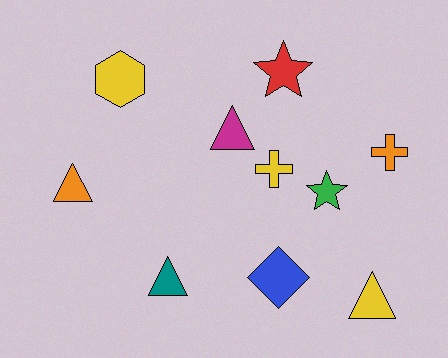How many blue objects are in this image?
There is 1 blue object.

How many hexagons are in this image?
There is 1 hexagon.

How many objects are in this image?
There are 10 objects.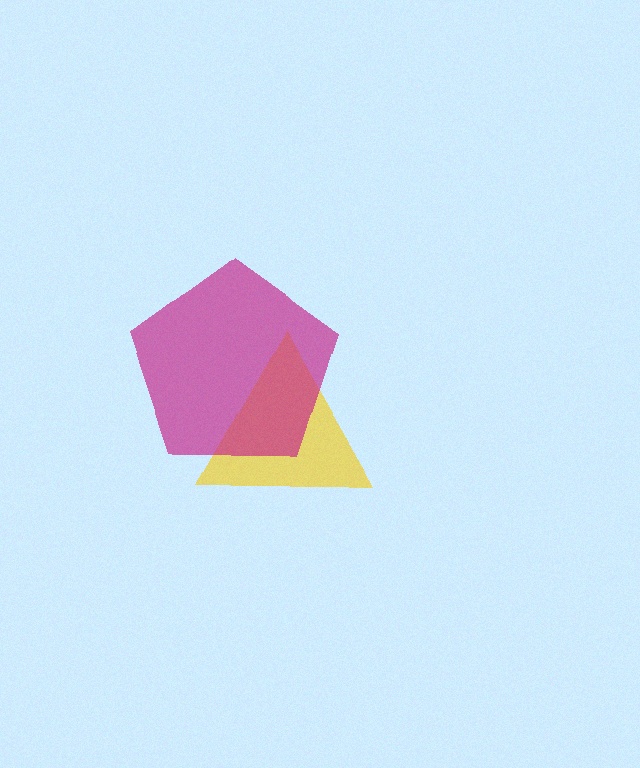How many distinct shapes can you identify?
There are 2 distinct shapes: a yellow triangle, a magenta pentagon.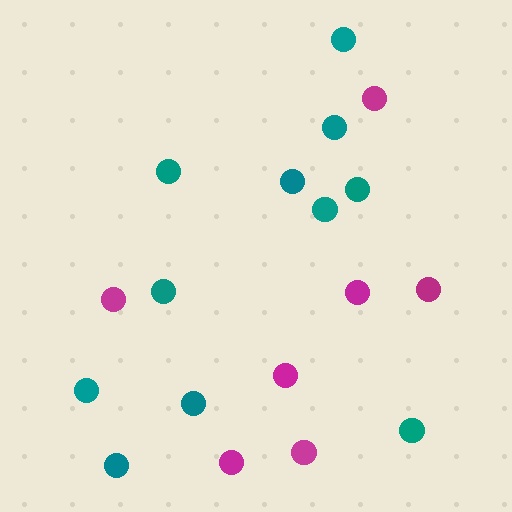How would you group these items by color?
There are 2 groups: one group of teal circles (11) and one group of magenta circles (7).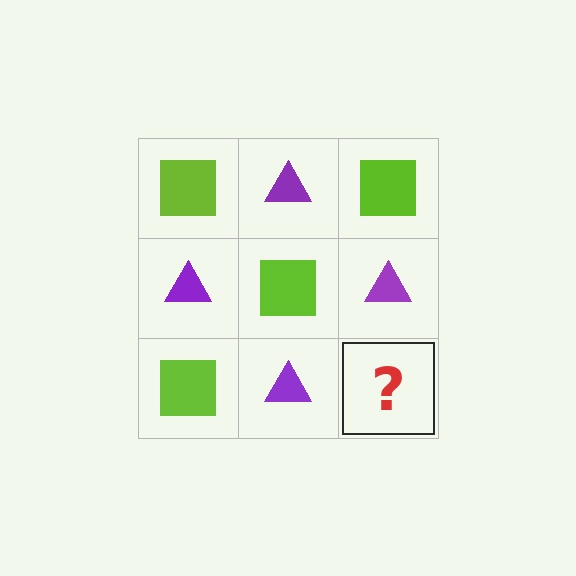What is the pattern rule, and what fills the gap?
The rule is that it alternates lime square and purple triangle in a checkerboard pattern. The gap should be filled with a lime square.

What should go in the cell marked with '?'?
The missing cell should contain a lime square.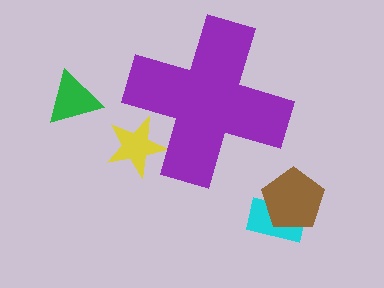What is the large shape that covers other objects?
A purple cross.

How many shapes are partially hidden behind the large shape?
1 shape is partially hidden.